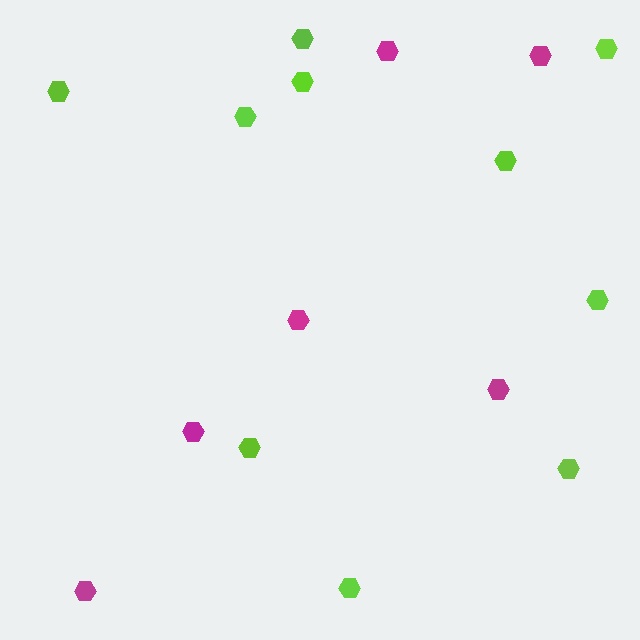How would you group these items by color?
There are 2 groups: one group of lime hexagons (10) and one group of magenta hexagons (6).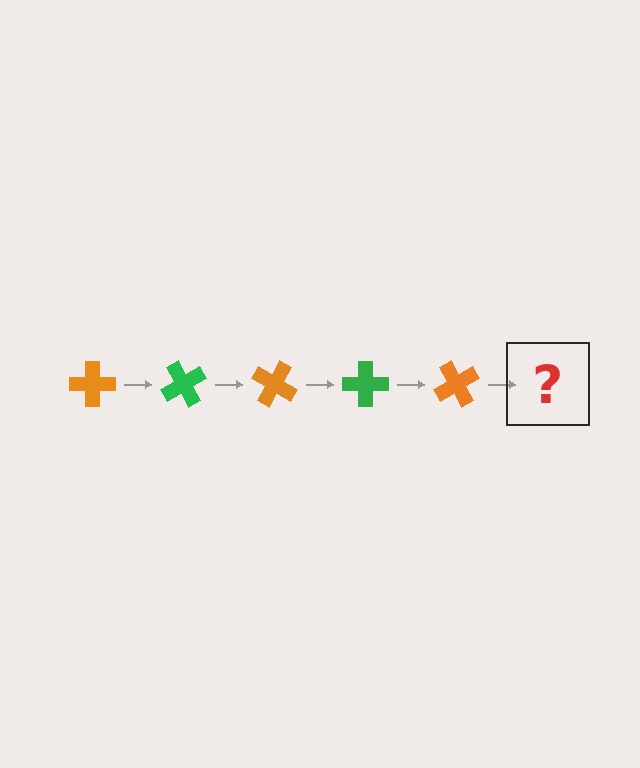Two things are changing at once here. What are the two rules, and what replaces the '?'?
The two rules are that it rotates 60 degrees each step and the color cycles through orange and green. The '?' should be a green cross, rotated 300 degrees from the start.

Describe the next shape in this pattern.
It should be a green cross, rotated 300 degrees from the start.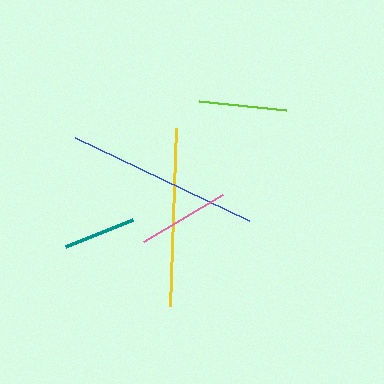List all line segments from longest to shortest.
From longest to shortest: blue, yellow, pink, lime, teal.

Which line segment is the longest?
The blue line is the longest at approximately 192 pixels.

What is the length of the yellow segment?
The yellow segment is approximately 178 pixels long.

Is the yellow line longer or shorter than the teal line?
The yellow line is longer than the teal line.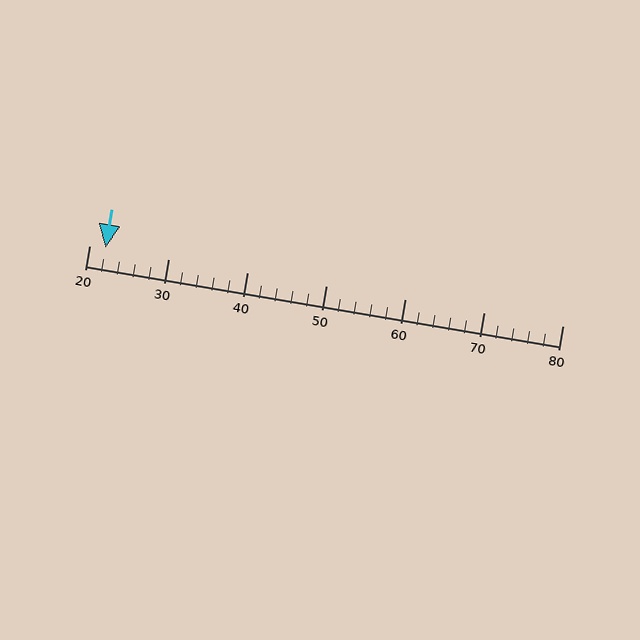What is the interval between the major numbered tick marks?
The major tick marks are spaced 10 units apart.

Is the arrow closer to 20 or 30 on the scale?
The arrow is closer to 20.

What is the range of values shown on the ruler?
The ruler shows values from 20 to 80.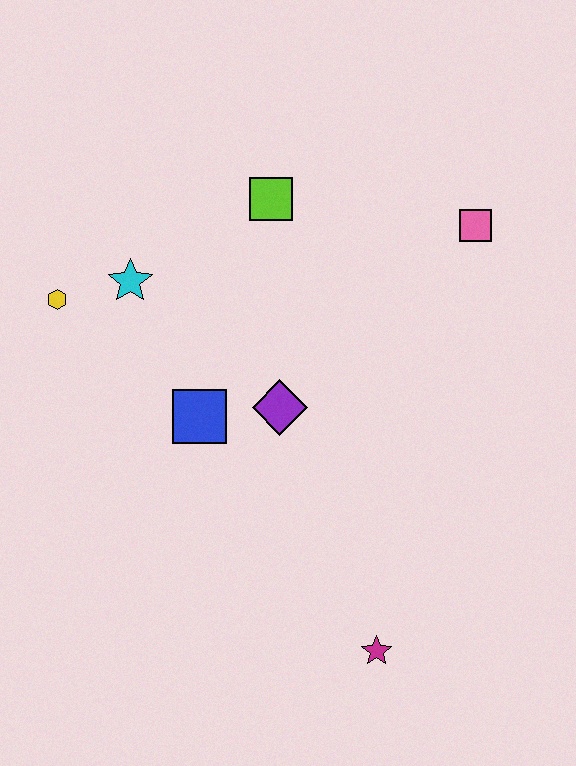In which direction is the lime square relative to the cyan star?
The lime square is to the right of the cyan star.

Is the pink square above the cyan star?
Yes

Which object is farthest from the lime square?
The magenta star is farthest from the lime square.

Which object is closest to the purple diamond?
The blue square is closest to the purple diamond.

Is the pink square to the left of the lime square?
No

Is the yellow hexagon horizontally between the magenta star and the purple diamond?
No